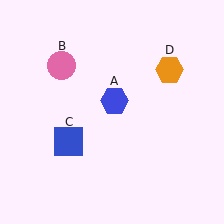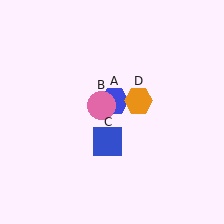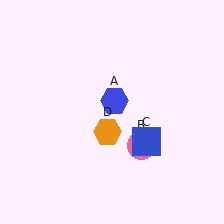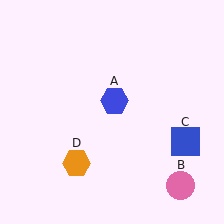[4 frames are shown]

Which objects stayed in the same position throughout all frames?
Blue hexagon (object A) remained stationary.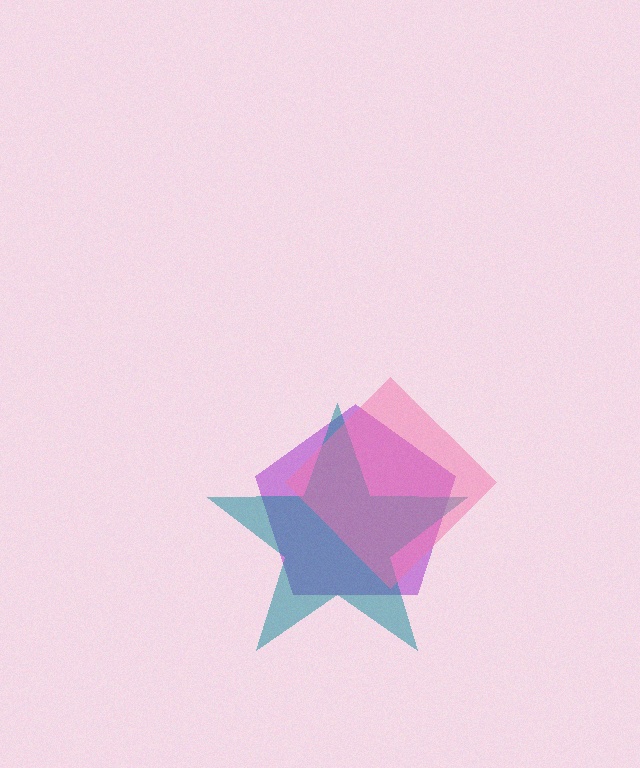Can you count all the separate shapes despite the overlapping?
Yes, there are 3 separate shapes.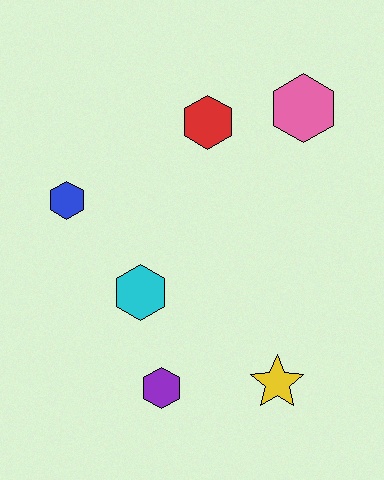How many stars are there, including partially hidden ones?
There is 1 star.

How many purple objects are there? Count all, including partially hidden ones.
There is 1 purple object.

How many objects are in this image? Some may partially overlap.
There are 6 objects.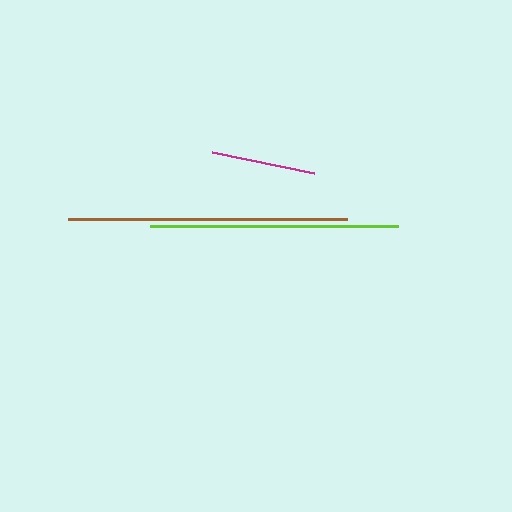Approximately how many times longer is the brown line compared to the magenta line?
The brown line is approximately 2.7 times the length of the magenta line.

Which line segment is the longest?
The brown line is the longest at approximately 279 pixels.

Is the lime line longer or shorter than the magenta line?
The lime line is longer than the magenta line.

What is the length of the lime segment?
The lime segment is approximately 248 pixels long.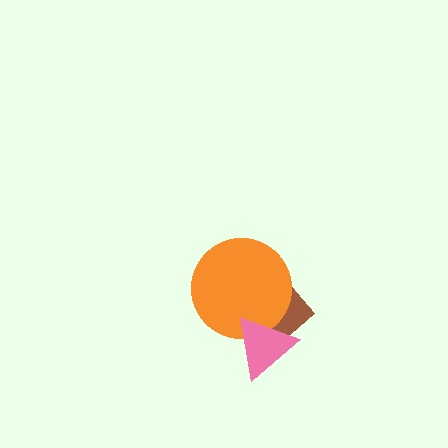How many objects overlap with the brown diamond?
2 objects overlap with the brown diamond.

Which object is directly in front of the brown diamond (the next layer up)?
The orange circle is directly in front of the brown diamond.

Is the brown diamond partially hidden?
Yes, it is partially covered by another shape.